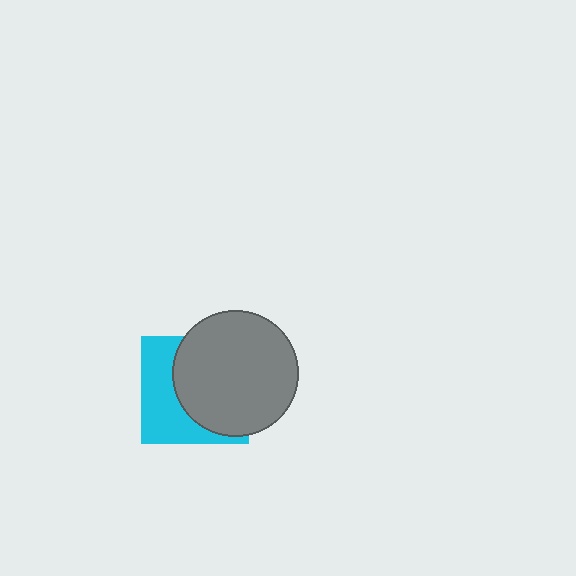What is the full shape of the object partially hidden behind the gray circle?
The partially hidden object is a cyan square.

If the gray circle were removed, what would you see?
You would see the complete cyan square.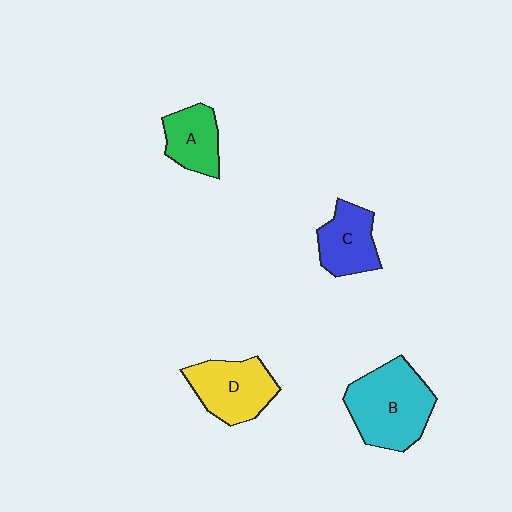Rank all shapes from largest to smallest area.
From largest to smallest: B (cyan), D (yellow), C (blue), A (green).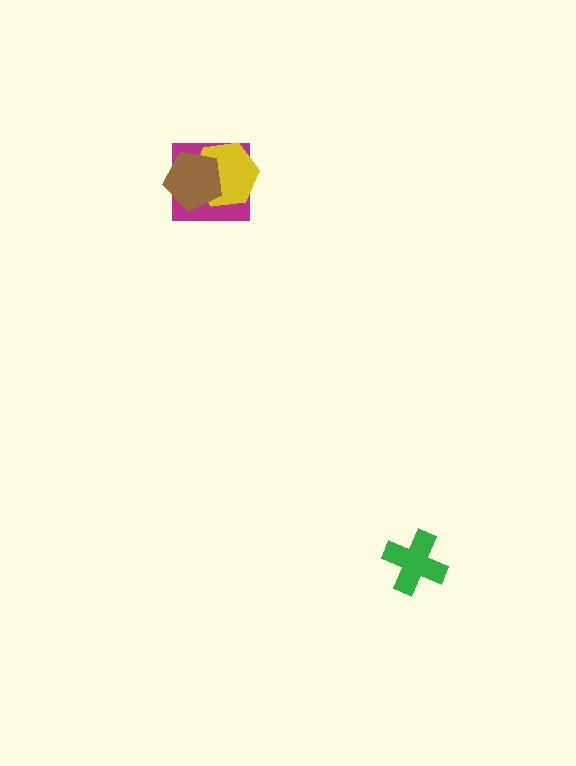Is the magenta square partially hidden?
Yes, it is partially covered by another shape.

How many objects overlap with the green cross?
0 objects overlap with the green cross.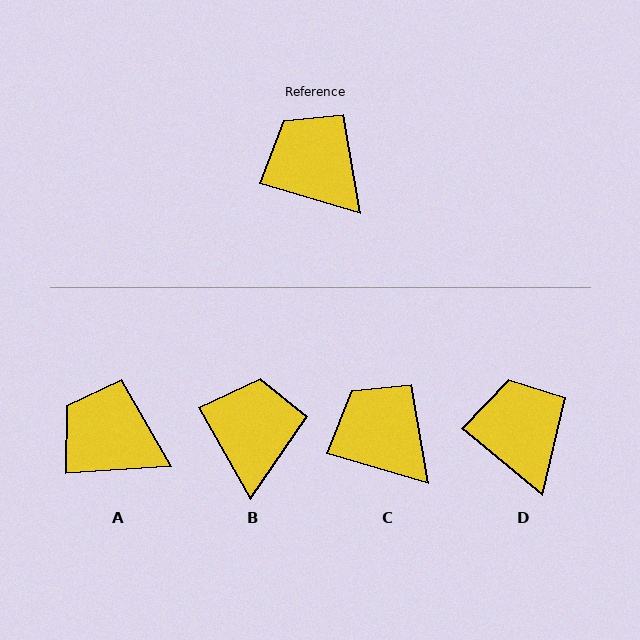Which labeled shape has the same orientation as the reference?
C.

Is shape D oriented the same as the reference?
No, it is off by about 23 degrees.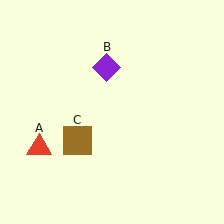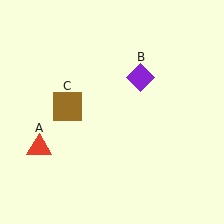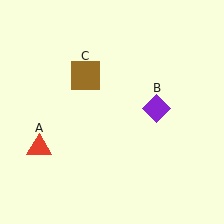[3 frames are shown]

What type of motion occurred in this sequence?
The purple diamond (object B), brown square (object C) rotated clockwise around the center of the scene.